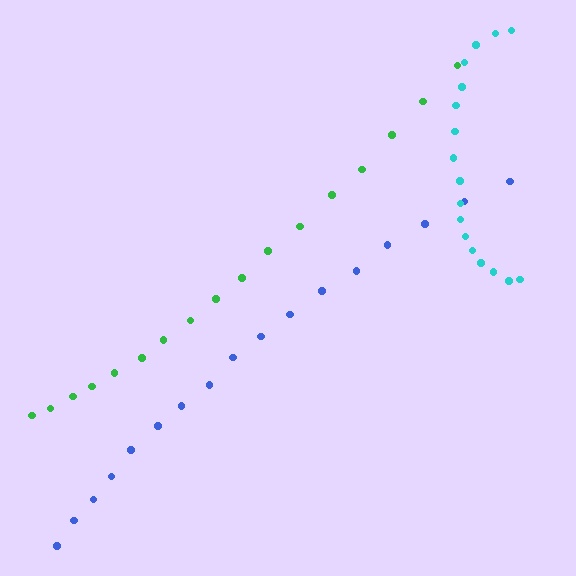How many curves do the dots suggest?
There are 3 distinct paths.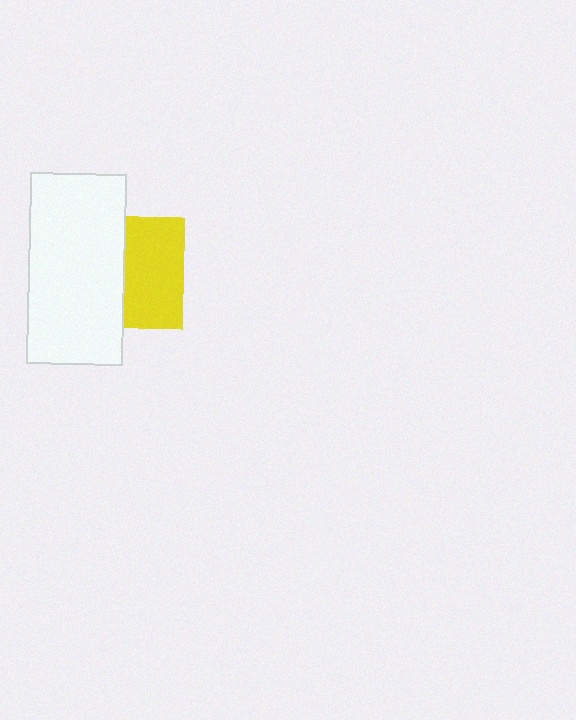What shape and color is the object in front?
The object in front is a white rectangle.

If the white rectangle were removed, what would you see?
You would see the complete yellow square.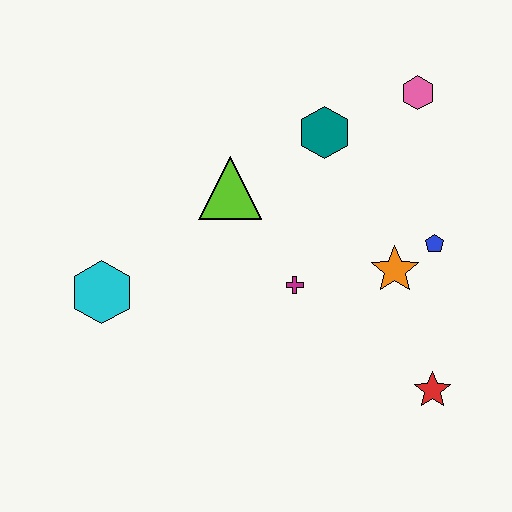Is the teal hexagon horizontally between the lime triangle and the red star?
Yes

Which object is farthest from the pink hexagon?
The cyan hexagon is farthest from the pink hexagon.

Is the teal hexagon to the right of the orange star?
No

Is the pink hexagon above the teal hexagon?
Yes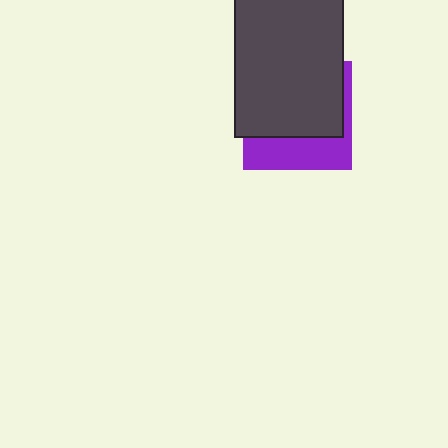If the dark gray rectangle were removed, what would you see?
You would see the complete purple square.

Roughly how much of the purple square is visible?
A small part of it is visible (roughly 35%).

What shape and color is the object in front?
The object in front is a dark gray rectangle.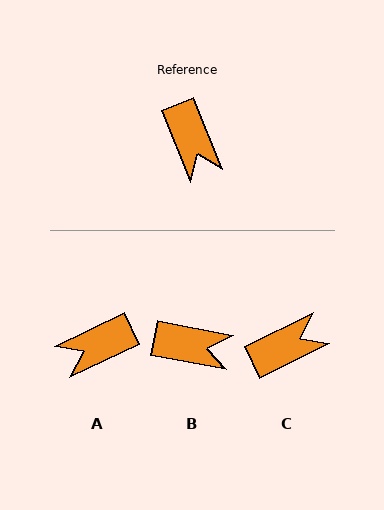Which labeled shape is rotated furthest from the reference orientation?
C, about 94 degrees away.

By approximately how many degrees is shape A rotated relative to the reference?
Approximately 87 degrees clockwise.